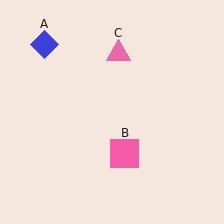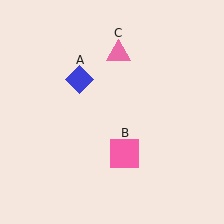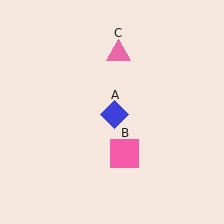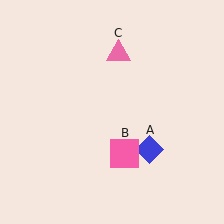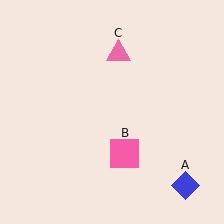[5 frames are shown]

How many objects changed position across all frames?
1 object changed position: blue diamond (object A).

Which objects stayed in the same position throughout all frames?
Pink square (object B) and pink triangle (object C) remained stationary.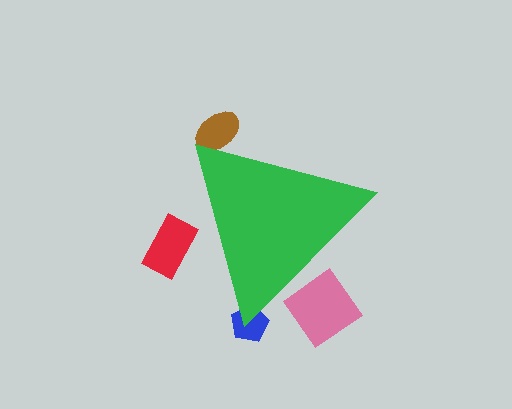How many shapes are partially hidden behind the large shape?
4 shapes are partially hidden.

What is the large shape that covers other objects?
A green triangle.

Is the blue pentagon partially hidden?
Yes, the blue pentagon is partially hidden behind the green triangle.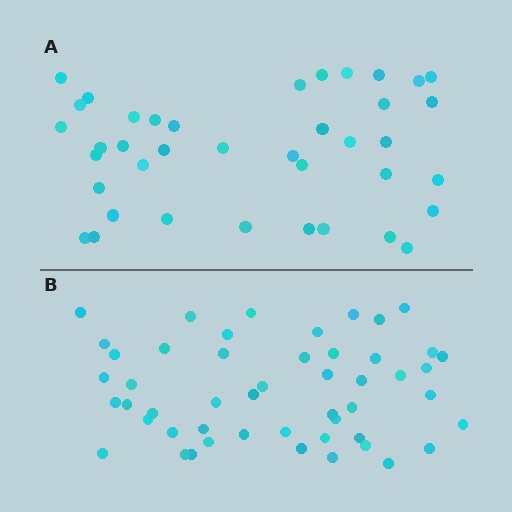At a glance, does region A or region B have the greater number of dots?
Region B (the bottom region) has more dots.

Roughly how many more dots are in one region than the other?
Region B has roughly 12 or so more dots than region A.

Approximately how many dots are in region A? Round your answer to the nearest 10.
About 40 dots. (The exact count is 39, which rounds to 40.)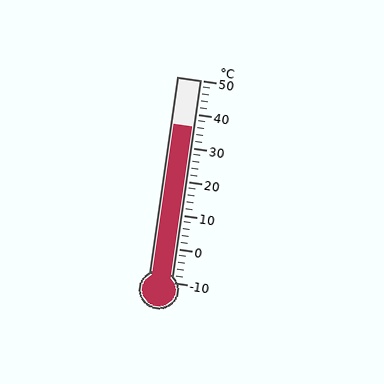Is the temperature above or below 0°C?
The temperature is above 0°C.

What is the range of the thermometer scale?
The thermometer scale ranges from -10°C to 50°C.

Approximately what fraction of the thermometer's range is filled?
The thermometer is filled to approximately 75% of its range.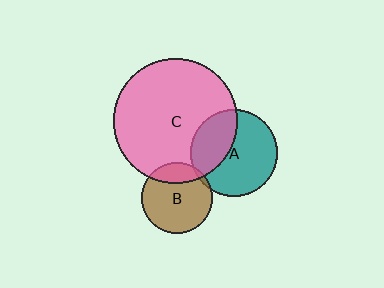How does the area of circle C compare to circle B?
Approximately 3.1 times.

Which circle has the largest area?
Circle C (pink).